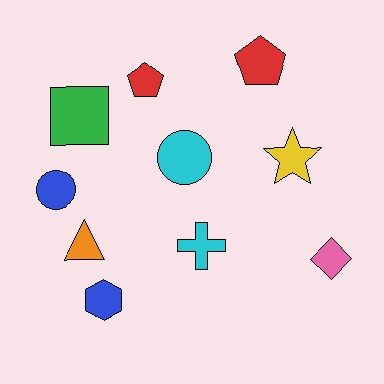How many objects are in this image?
There are 10 objects.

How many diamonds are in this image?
There is 1 diamond.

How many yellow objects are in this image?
There is 1 yellow object.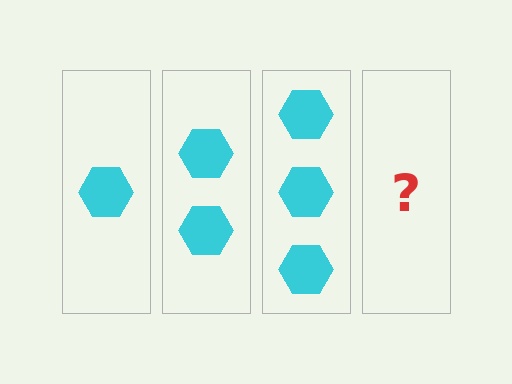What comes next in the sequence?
The next element should be 4 hexagons.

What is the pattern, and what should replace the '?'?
The pattern is that each step adds one more hexagon. The '?' should be 4 hexagons.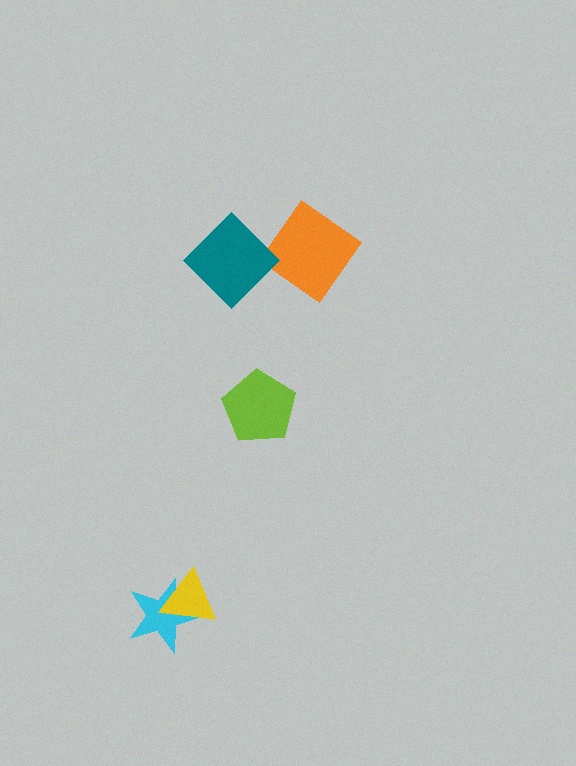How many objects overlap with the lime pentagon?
0 objects overlap with the lime pentagon.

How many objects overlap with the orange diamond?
0 objects overlap with the orange diamond.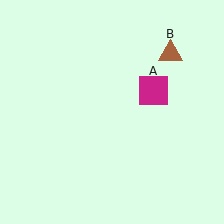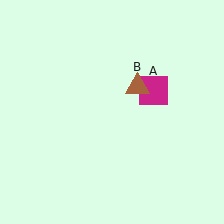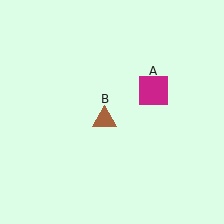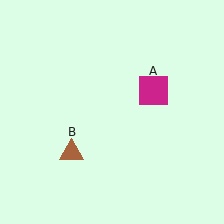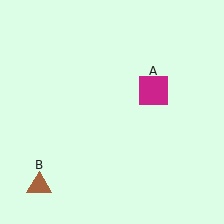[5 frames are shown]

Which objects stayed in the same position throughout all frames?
Magenta square (object A) remained stationary.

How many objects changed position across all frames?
1 object changed position: brown triangle (object B).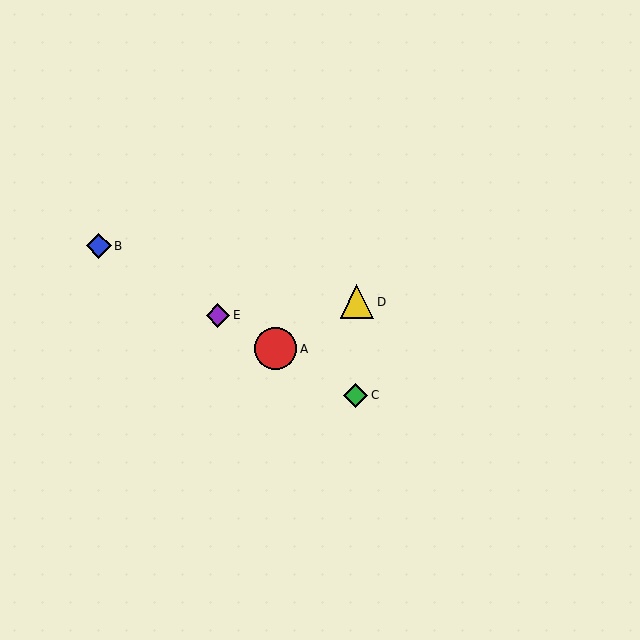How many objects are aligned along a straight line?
4 objects (A, B, C, E) are aligned along a straight line.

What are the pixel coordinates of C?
Object C is at (356, 395).